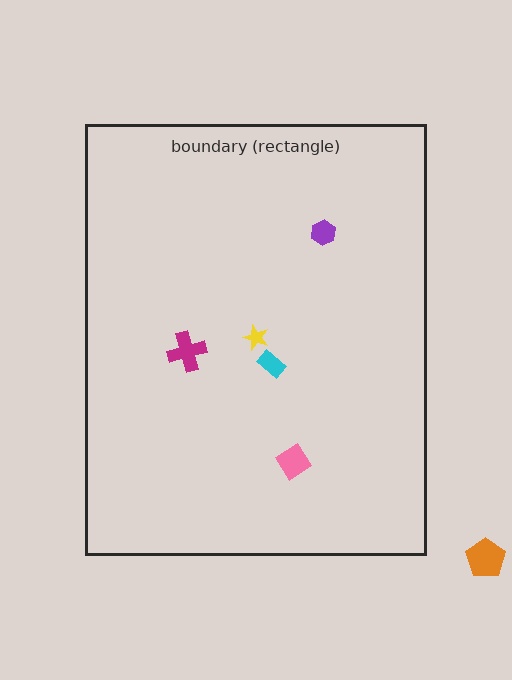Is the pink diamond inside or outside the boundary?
Inside.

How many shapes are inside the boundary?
5 inside, 1 outside.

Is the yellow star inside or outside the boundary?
Inside.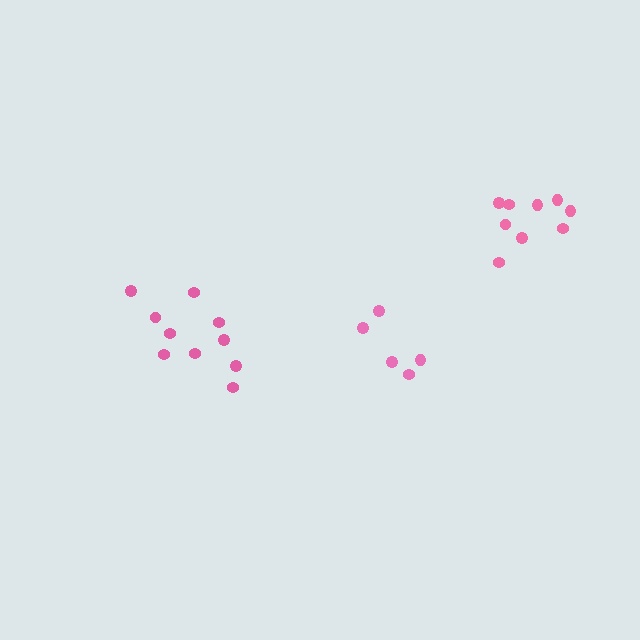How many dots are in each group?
Group 1: 10 dots, Group 2: 5 dots, Group 3: 9 dots (24 total).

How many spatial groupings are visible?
There are 3 spatial groupings.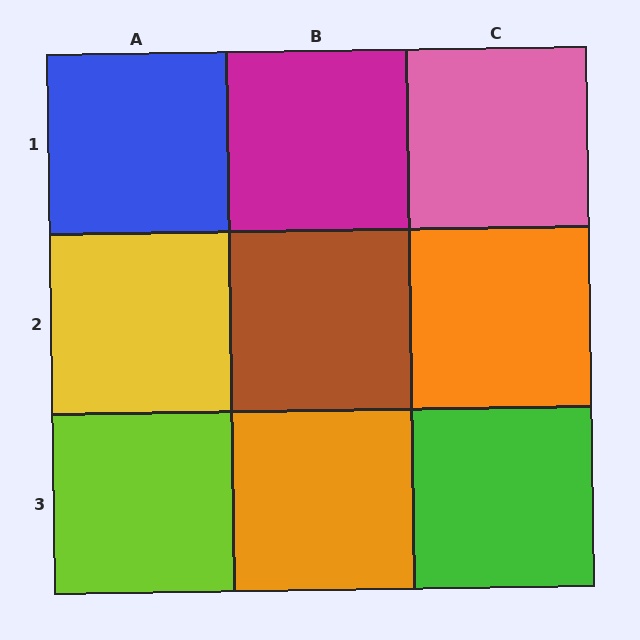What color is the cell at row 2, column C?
Orange.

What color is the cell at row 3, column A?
Lime.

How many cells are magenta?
1 cell is magenta.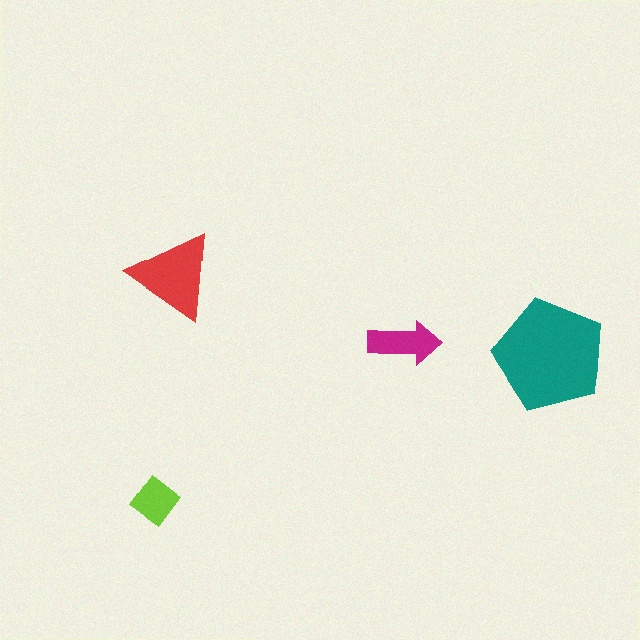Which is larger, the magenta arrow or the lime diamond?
The magenta arrow.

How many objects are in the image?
There are 4 objects in the image.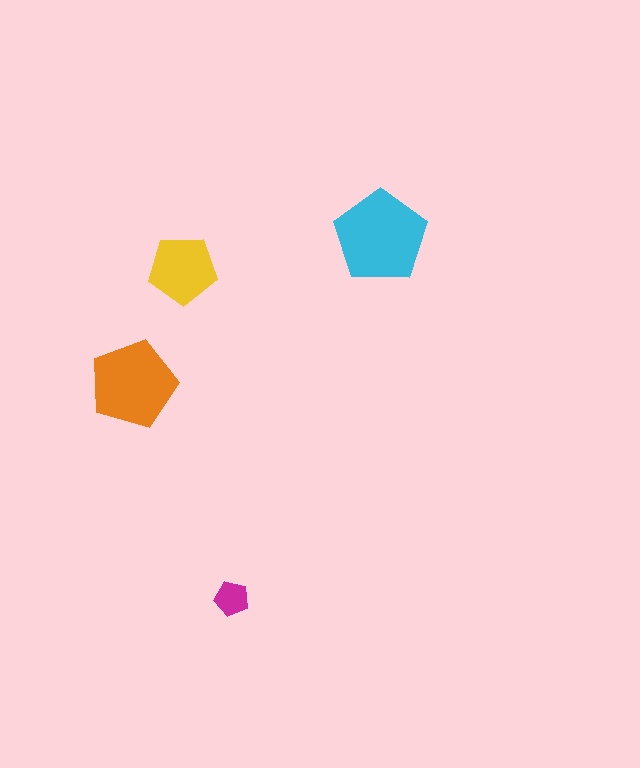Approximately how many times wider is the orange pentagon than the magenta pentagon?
About 2.5 times wider.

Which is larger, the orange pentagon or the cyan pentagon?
The cyan one.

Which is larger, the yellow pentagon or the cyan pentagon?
The cyan one.